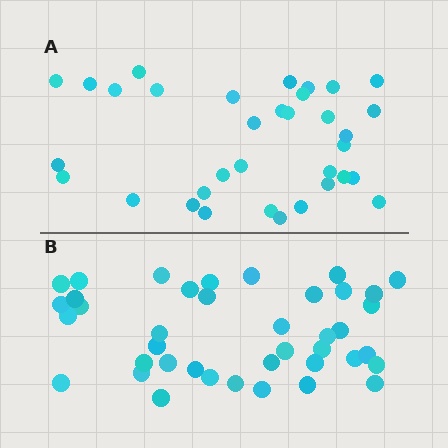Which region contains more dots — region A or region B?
Region B (the bottom region) has more dots.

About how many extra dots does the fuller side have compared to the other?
Region B has about 6 more dots than region A.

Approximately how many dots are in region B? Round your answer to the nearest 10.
About 40 dots.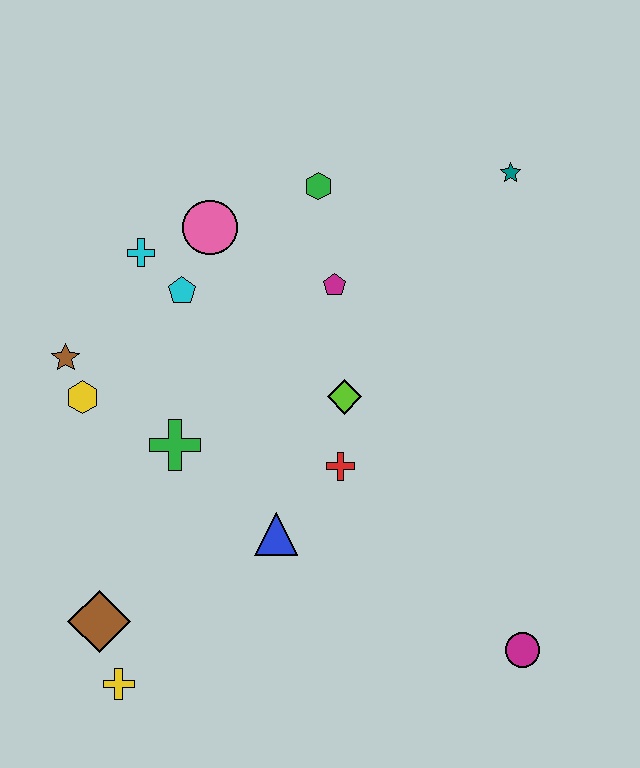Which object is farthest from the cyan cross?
The magenta circle is farthest from the cyan cross.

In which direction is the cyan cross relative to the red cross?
The cyan cross is above the red cross.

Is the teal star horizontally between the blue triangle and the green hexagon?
No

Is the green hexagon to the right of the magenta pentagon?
No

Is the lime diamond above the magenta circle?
Yes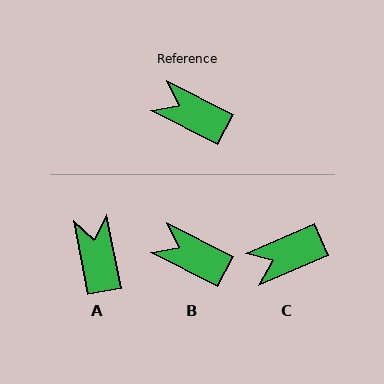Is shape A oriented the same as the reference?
No, it is off by about 52 degrees.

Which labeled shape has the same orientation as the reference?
B.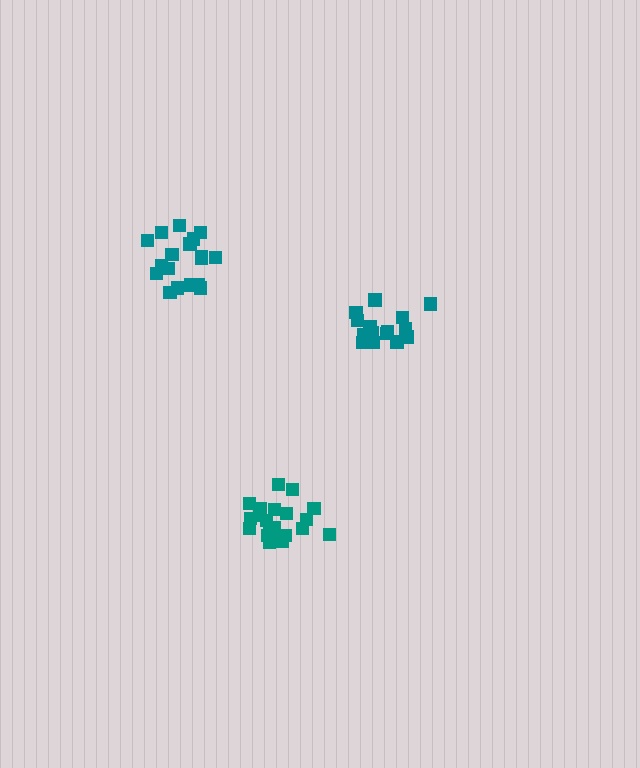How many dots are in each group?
Group 1: 16 dots, Group 2: 19 dots, Group 3: 21 dots (56 total).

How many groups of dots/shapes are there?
There are 3 groups.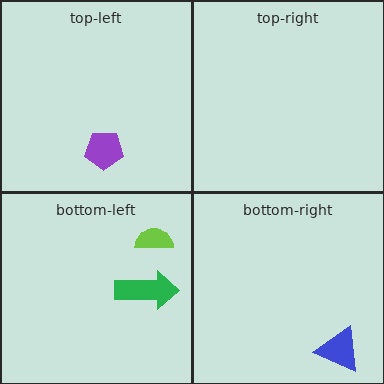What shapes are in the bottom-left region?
The lime semicircle, the green arrow.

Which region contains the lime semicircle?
The bottom-left region.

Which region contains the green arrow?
The bottom-left region.